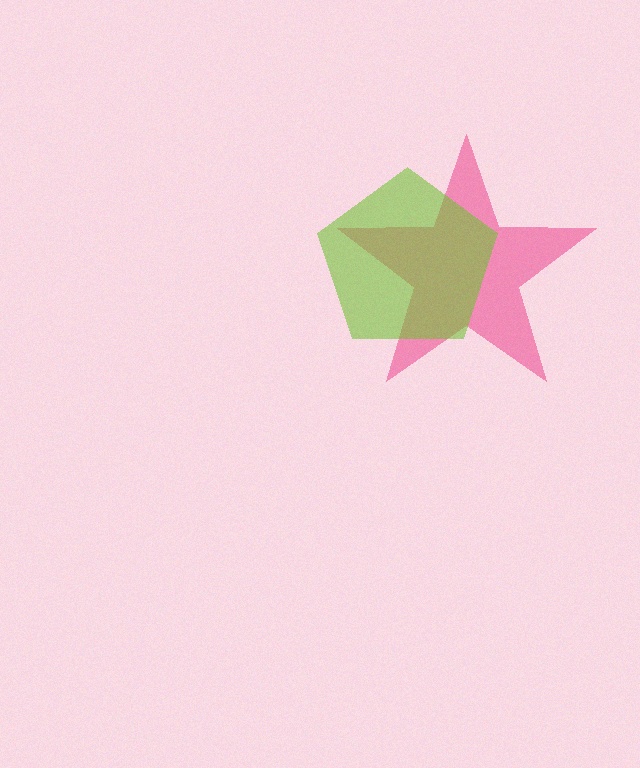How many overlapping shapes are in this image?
There are 2 overlapping shapes in the image.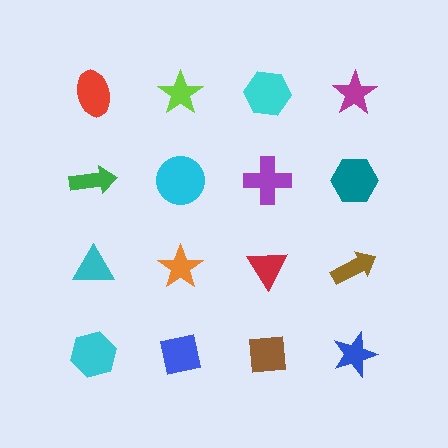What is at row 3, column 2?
An orange star.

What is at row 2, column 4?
A teal hexagon.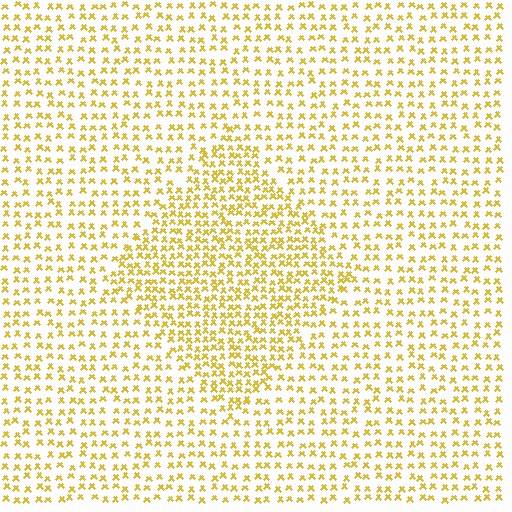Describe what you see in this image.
The image contains small yellow elements arranged at two different densities. A diamond-shaped region is visible where the elements are more densely packed than the surrounding area.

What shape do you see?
I see a diamond.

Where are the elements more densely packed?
The elements are more densely packed inside the diamond boundary.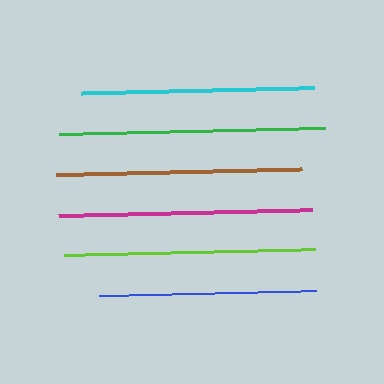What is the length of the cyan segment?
The cyan segment is approximately 234 pixels long.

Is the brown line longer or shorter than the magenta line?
The magenta line is longer than the brown line.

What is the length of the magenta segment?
The magenta segment is approximately 254 pixels long.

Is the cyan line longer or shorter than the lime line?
The lime line is longer than the cyan line.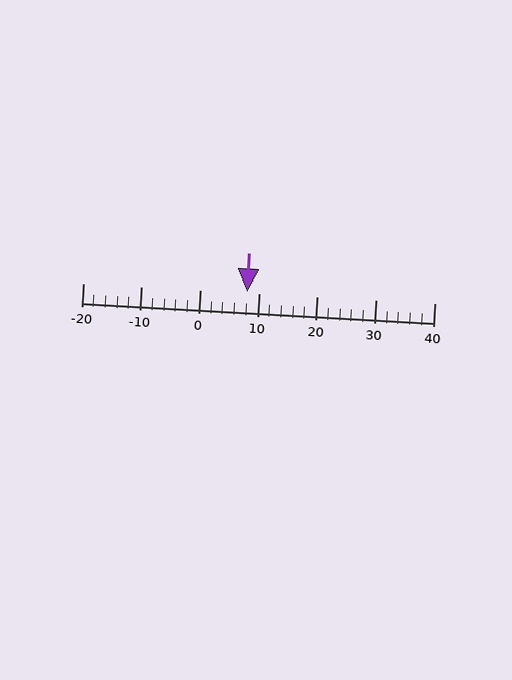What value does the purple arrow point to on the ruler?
The purple arrow points to approximately 8.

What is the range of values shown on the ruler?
The ruler shows values from -20 to 40.